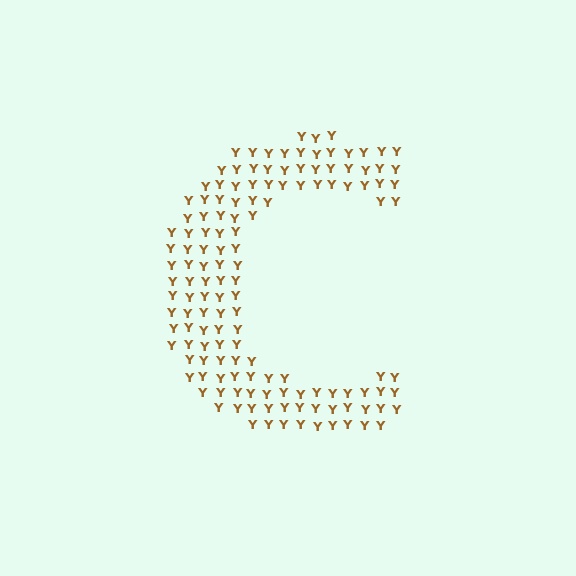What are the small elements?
The small elements are letter Y's.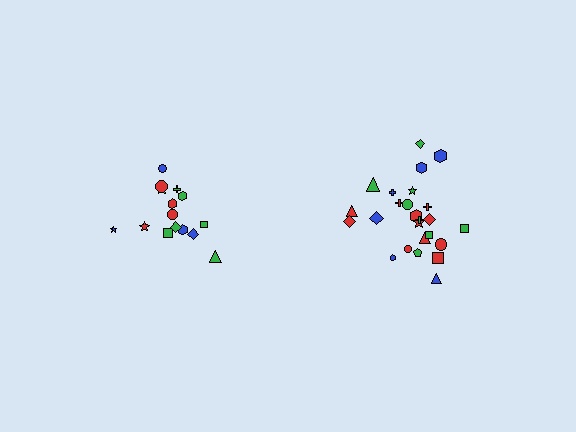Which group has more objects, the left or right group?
The right group.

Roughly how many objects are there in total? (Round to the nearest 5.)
Roughly 40 objects in total.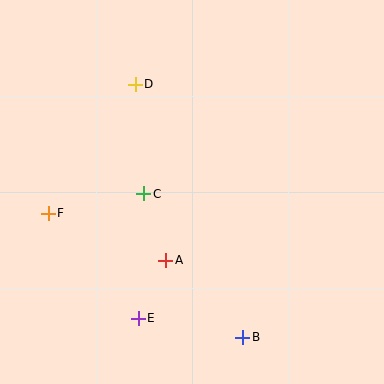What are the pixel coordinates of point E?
Point E is at (138, 318).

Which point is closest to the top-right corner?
Point D is closest to the top-right corner.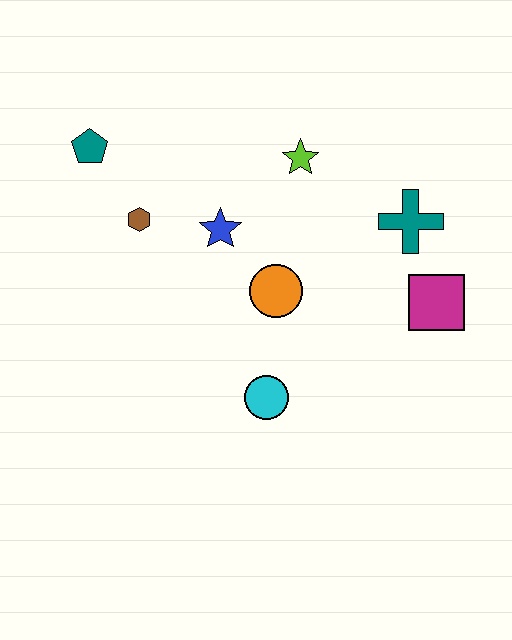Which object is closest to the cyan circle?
The orange circle is closest to the cyan circle.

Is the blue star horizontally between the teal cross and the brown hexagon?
Yes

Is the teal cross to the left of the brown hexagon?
No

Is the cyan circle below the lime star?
Yes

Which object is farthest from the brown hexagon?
The magenta square is farthest from the brown hexagon.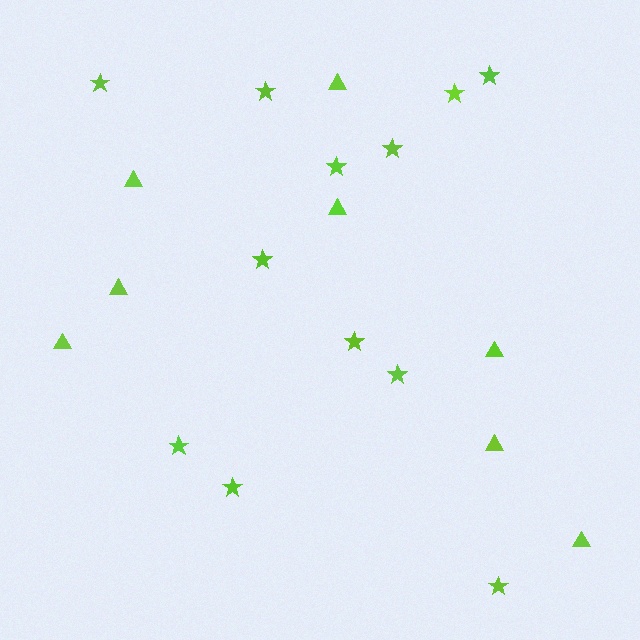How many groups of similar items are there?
There are 2 groups: one group of triangles (8) and one group of stars (12).